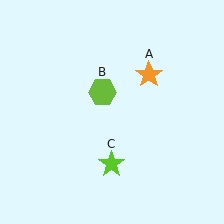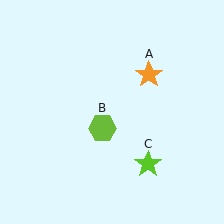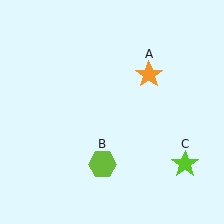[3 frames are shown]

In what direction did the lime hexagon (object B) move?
The lime hexagon (object B) moved down.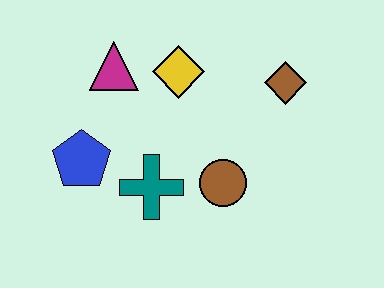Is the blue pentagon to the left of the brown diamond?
Yes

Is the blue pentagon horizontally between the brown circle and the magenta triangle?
No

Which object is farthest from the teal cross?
The brown diamond is farthest from the teal cross.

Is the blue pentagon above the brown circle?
Yes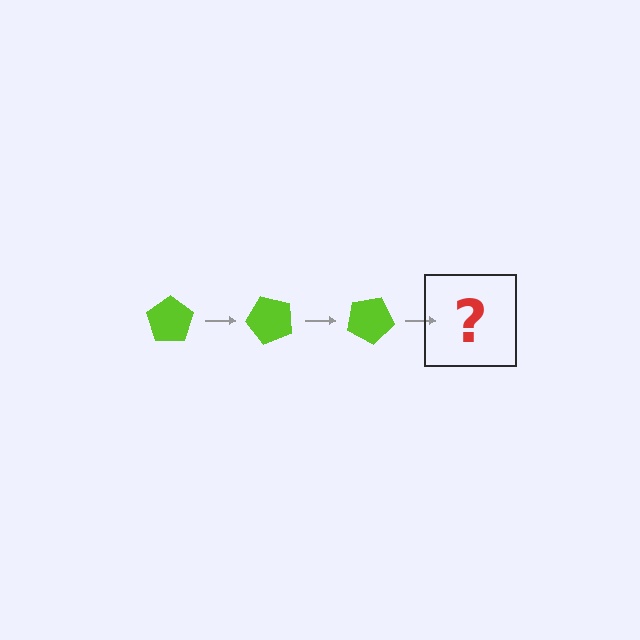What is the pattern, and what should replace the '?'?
The pattern is that the pentagon rotates 50 degrees each step. The '?' should be a lime pentagon rotated 150 degrees.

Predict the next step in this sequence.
The next step is a lime pentagon rotated 150 degrees.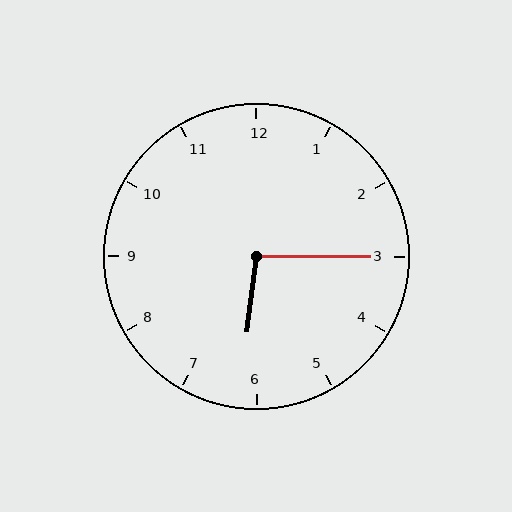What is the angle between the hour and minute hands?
Approximately 98 degrees.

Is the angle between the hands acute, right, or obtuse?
It is obtuse.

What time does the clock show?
6:15.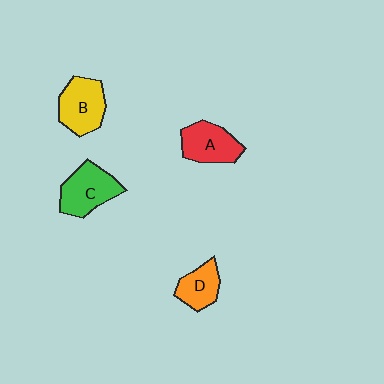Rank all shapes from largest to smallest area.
From largest to smallest: C (green), B (yellow), A (red), D (orange).